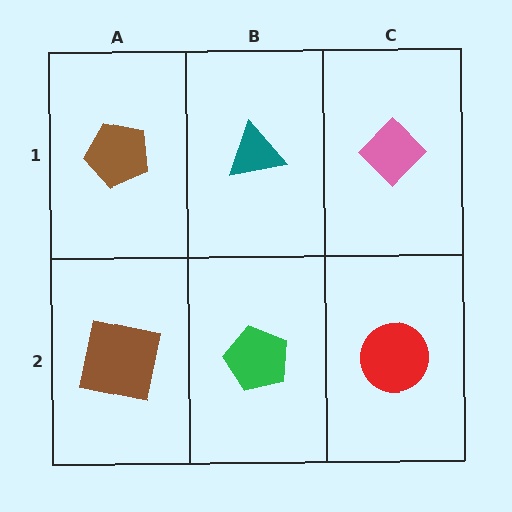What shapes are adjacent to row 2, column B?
A teal triangle (row 1, column B), a brown square (row 2, column A), a red circle (row 2, column C).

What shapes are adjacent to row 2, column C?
A pink diamond (row 1, column C), a green pentagon (row 2, column B).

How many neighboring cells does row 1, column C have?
2.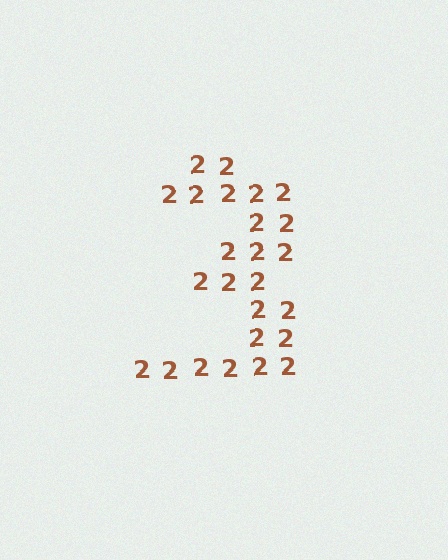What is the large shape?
The large shape is the digit 3.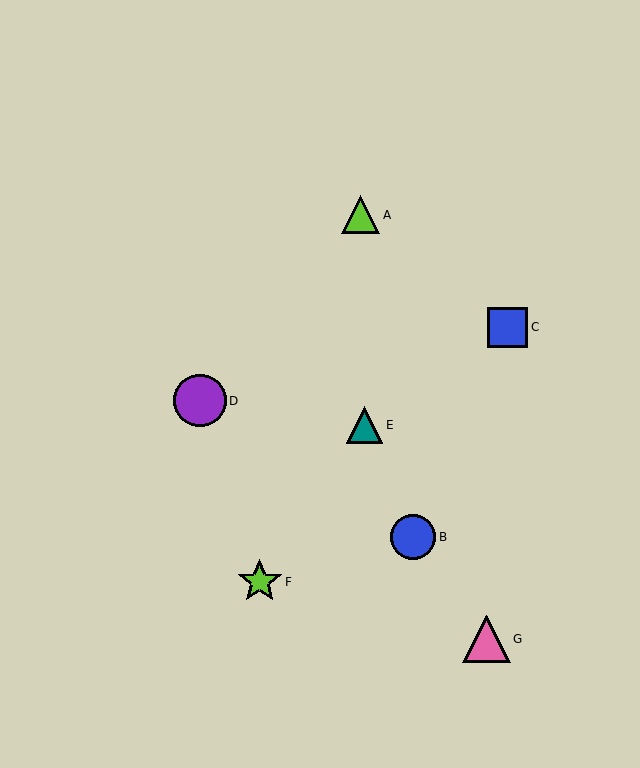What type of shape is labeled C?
Shape C is a blue square.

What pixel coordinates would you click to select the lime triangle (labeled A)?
Click at (361, 215) to select the lime triangle A.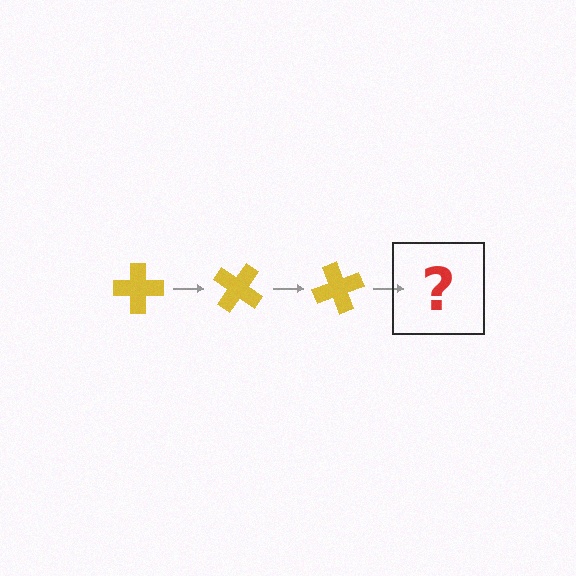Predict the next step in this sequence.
The next step is a yellow cross rotated 105 degrees.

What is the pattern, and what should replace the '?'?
The pattern is that the cross rotates 35 degrees each step. The '?' should be a yellow cross rotated 105 degrees.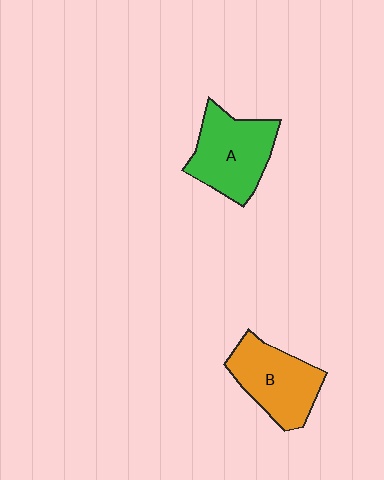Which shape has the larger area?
Shape A (green).